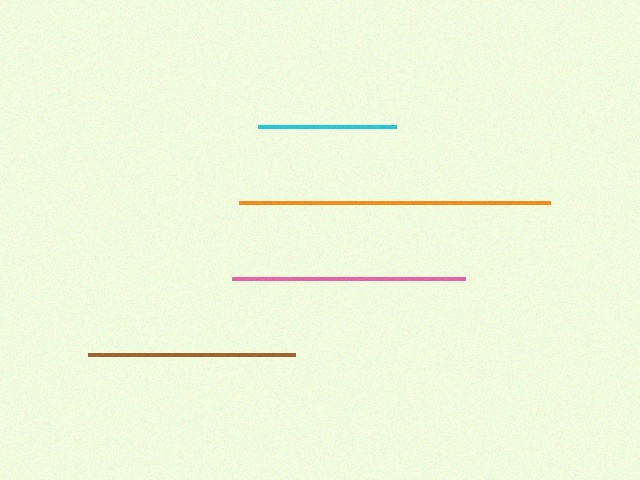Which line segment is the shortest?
The cyan line is the shortest at approximately 138 pixels.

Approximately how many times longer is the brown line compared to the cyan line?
The brown line is approximately 1.5 times the length of the cyan line.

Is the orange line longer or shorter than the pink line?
The orange line is longer than the pink line.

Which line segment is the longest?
The orange line is the longest at approximately 311 pixels.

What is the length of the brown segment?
The brown segment is approximately 207 pixels long.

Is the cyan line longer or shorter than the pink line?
The pink line is longer than the cyan line.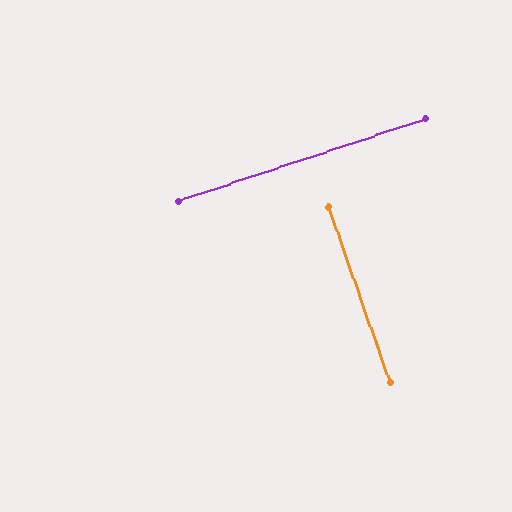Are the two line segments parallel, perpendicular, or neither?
Perpendicular — they meet at approximately 89°.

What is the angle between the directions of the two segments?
Approximately 89 degrees.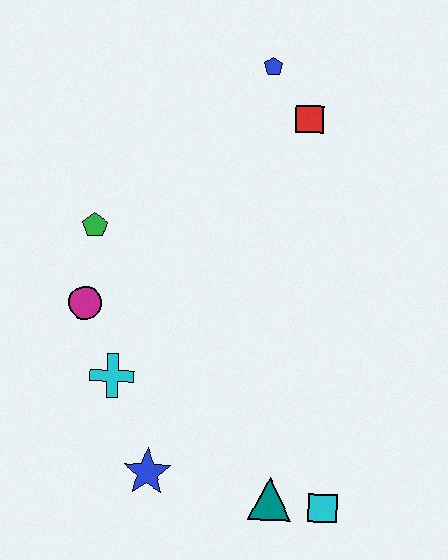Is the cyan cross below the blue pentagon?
Yes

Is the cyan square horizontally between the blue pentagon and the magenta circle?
No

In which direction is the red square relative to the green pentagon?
The red square is to the right of the green pentagon.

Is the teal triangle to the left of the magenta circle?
No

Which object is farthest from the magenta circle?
The cyan square is farthest from the magenta circle.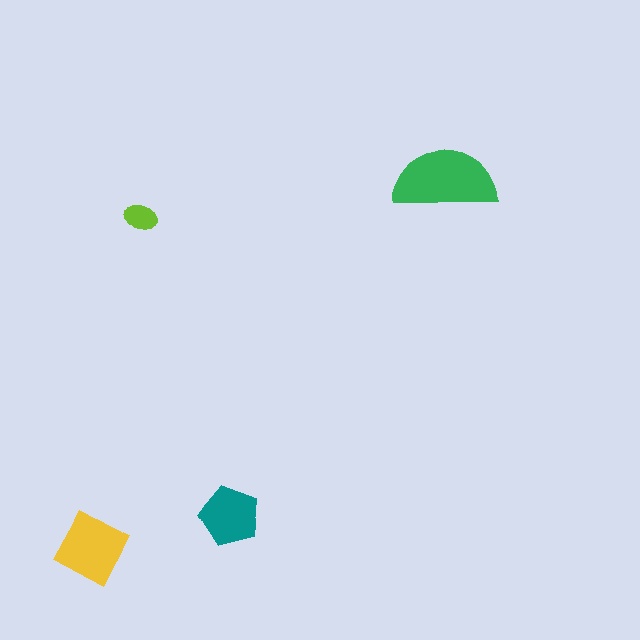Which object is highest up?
The green semicircle is topmost.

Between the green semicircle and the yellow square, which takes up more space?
The green semicircle.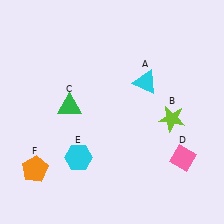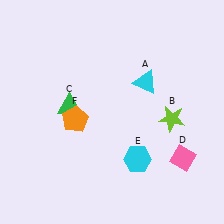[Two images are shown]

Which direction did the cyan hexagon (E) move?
The cyan hexagon (E) moved right.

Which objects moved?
The objects that moved are: the cyan hexagon (E), the orange pentagon (F).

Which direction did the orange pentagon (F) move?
The orange pentagon (F) moved up.